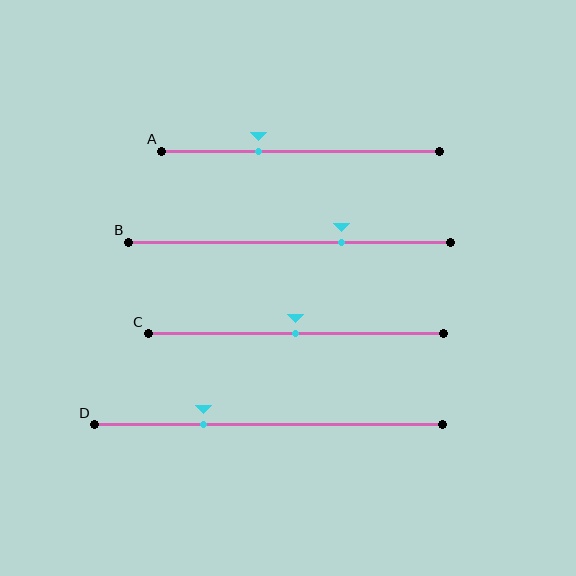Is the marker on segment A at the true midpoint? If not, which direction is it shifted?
No, the marker on segment A is shifted to the left by about 15% of the segment length.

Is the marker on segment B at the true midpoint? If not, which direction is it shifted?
No, the marker on segment B is shifted to the right by about 16% of the segment length.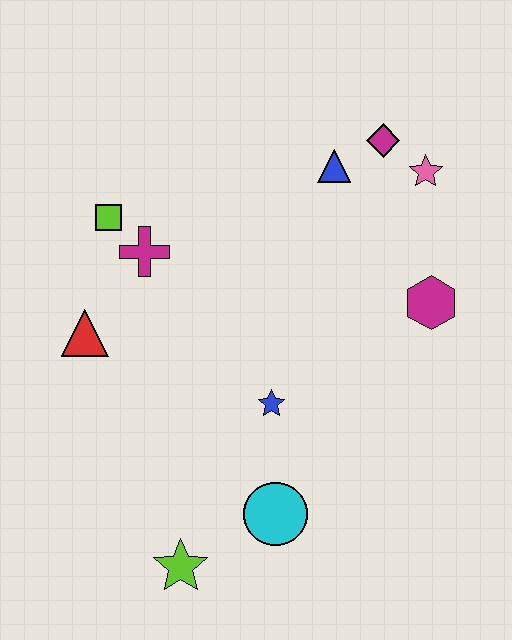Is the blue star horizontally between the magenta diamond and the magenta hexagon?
No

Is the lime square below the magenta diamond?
Yes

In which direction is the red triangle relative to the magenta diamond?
The red triangle is to the left of the magenta diamond.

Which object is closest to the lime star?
The cyan circle is closest to the lime star.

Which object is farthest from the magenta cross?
The lime star is farthest from the magenta cross.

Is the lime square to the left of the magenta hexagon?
Yes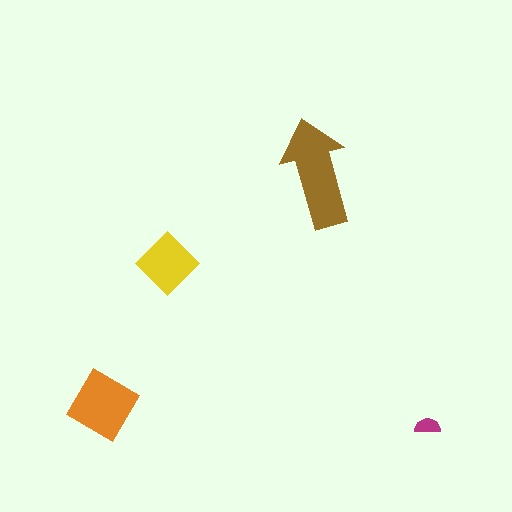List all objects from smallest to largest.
The magenta semicircle, the yellow diamond, the orange diamond, the brown arrow.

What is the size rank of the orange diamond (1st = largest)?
2nd.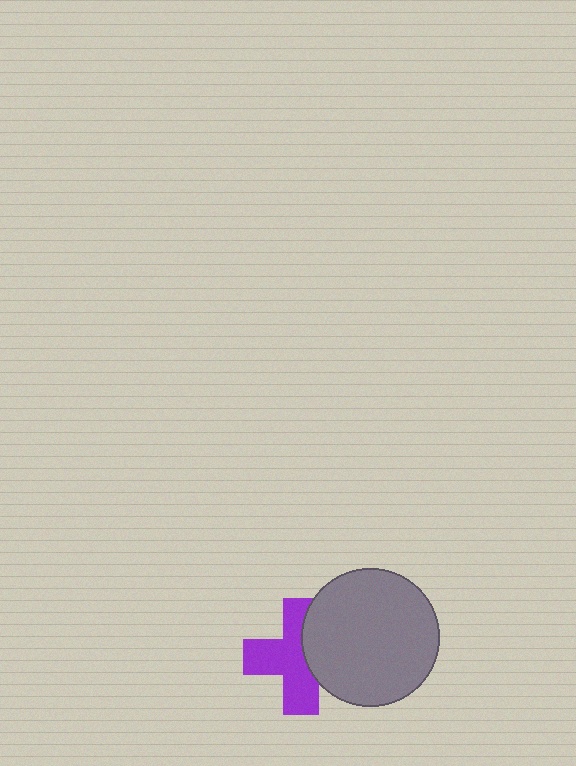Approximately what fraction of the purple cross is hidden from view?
Roughly 37% of the purple cross is hidden behind the gray circle.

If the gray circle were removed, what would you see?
You would see the complete purple cross.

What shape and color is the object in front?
The object in front is a gray circle.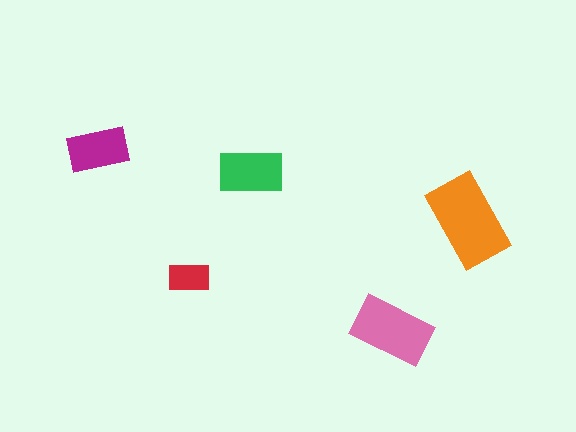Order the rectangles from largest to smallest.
the orange one, the pink one, the green one, the magenta one, the red one.